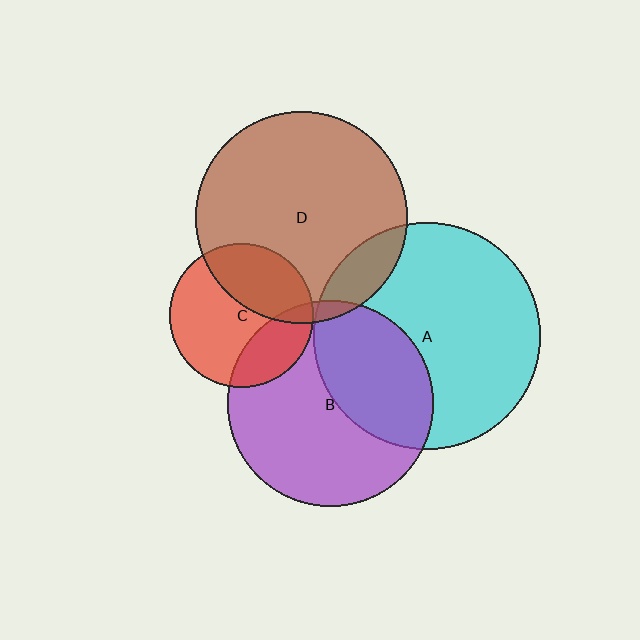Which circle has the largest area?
Circle A (cyan).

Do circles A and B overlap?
Yes.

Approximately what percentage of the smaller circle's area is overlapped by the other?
Approximately 40%.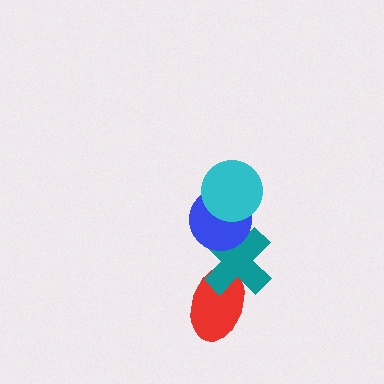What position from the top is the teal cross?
The teal cross is 3rd from the top.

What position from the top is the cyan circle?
The cyan circle is 1st from the top.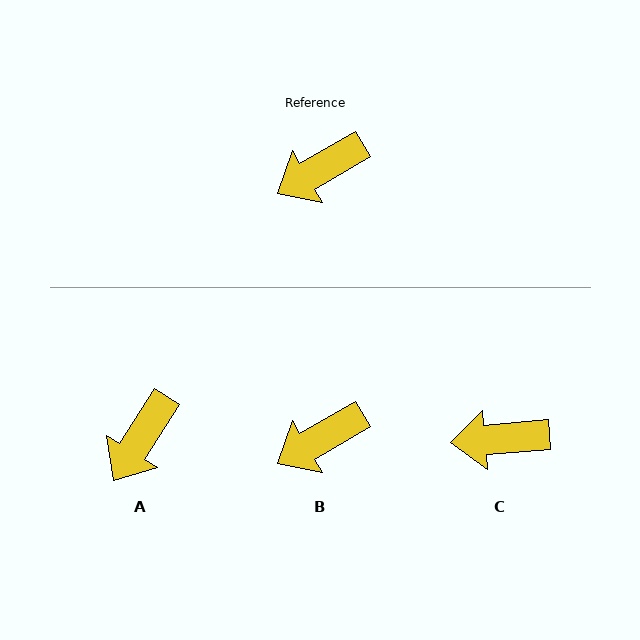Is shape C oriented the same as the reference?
No, it is off by about 25 degrees.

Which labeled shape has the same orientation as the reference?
B.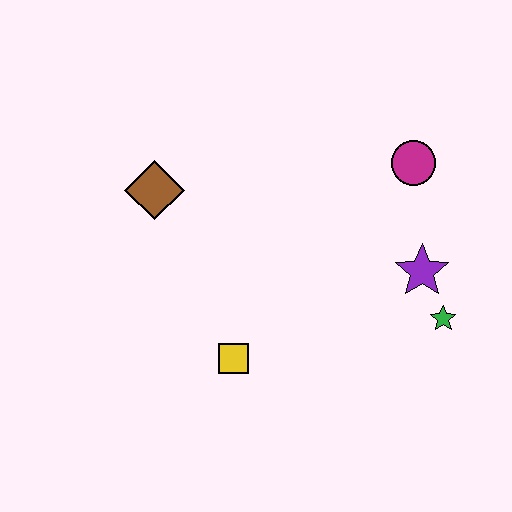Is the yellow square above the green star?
No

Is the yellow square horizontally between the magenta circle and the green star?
No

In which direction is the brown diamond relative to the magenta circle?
The brown diamond is to the left of the magenta circle.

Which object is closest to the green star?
The purple star is closest to the green star.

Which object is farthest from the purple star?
The brown diamond is farthest from the purple star.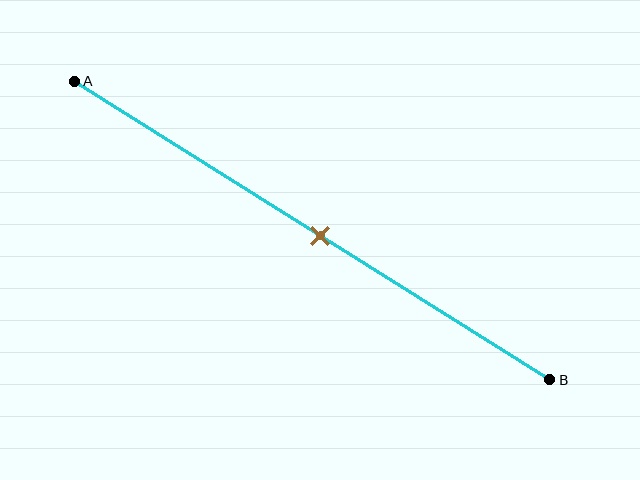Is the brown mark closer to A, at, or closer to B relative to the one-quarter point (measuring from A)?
The brown mark is closer to point B than the one-quarter point of segment AB.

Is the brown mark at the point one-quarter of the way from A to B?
No, the mark is at about 50% from A, not at the 25% one-quarter point.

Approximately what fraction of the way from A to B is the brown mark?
The brown mark is approximately 50% of the way from A to B.